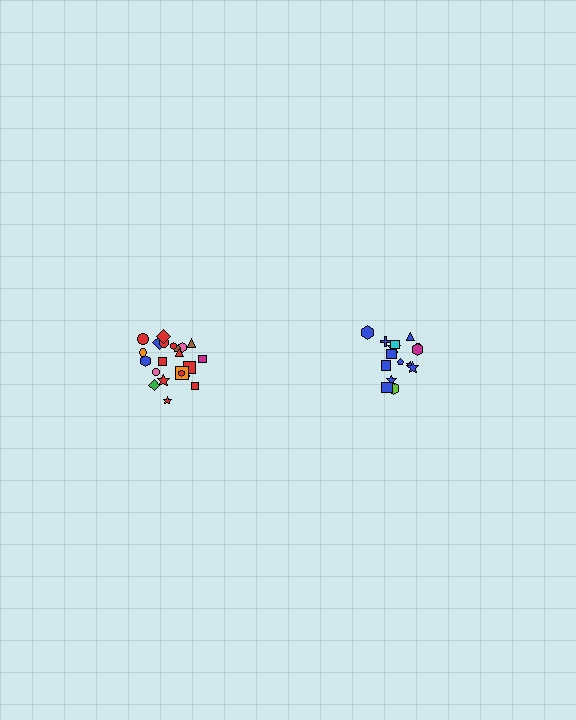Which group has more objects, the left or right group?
The left group.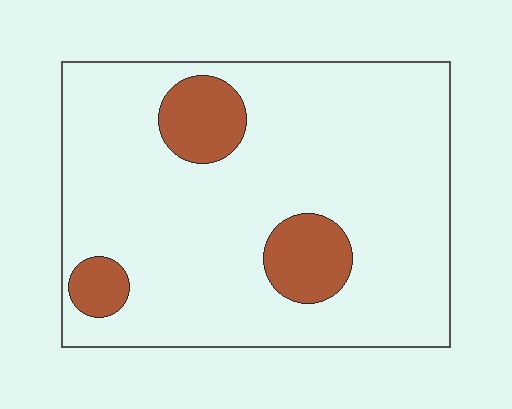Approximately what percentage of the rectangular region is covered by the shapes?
Approximately 15%.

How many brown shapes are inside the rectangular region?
3.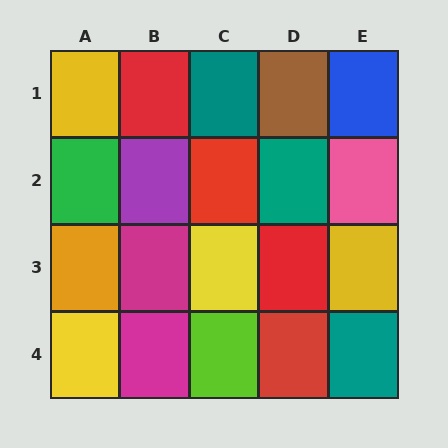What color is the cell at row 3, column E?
Yellow.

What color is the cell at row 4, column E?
Teal.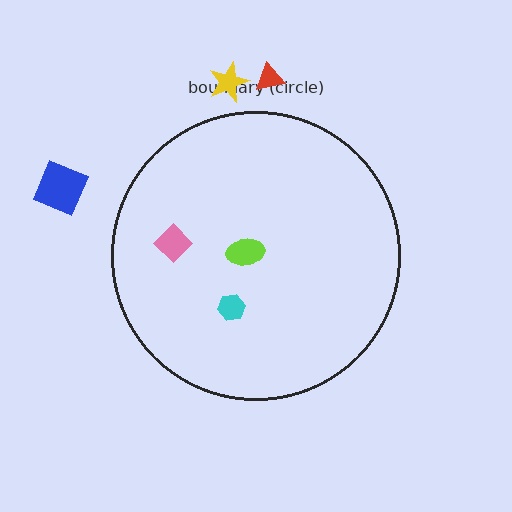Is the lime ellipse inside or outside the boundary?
Inside.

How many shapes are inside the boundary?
3 inside, 3 outside.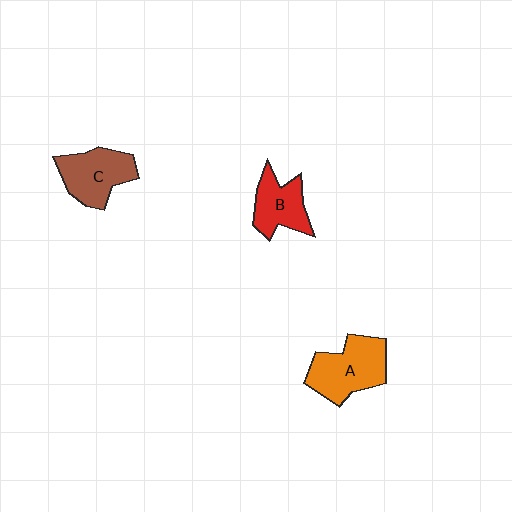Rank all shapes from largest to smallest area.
From largest to smallest: A (orange), C (brown), B (red).